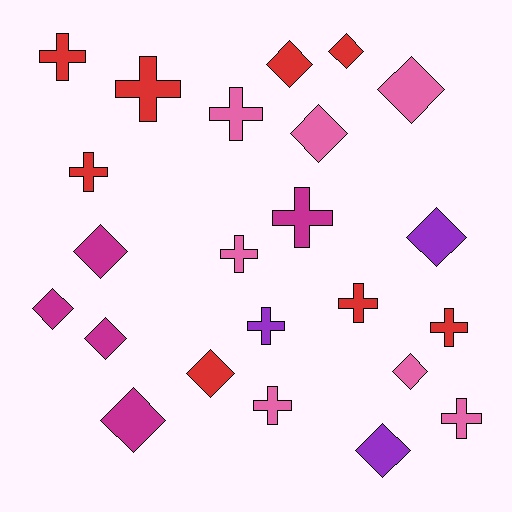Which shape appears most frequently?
Diamond, with 12 objects.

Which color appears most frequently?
Red, with 8 objects.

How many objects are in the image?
There are 23 objects.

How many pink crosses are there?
There are 4 pink crosses.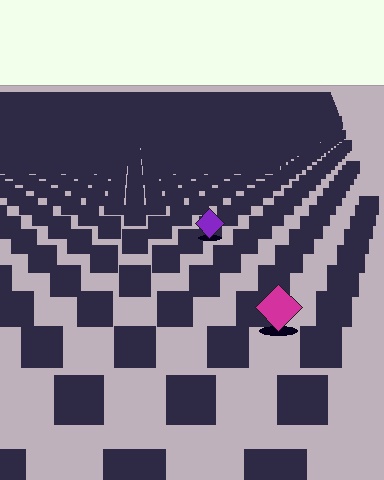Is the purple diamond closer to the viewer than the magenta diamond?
No. The magenta diamond is closer — you can tell from the texture gradient: the ground texture is coarser near it.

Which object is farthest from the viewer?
The purple diamond is farthest from the viewer. It appears smaller and the ground texture around it is denser.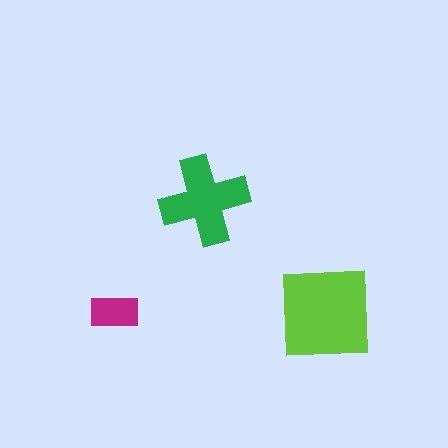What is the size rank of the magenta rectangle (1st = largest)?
3rd.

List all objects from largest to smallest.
The lime square, the green cross, the magenta rectangle.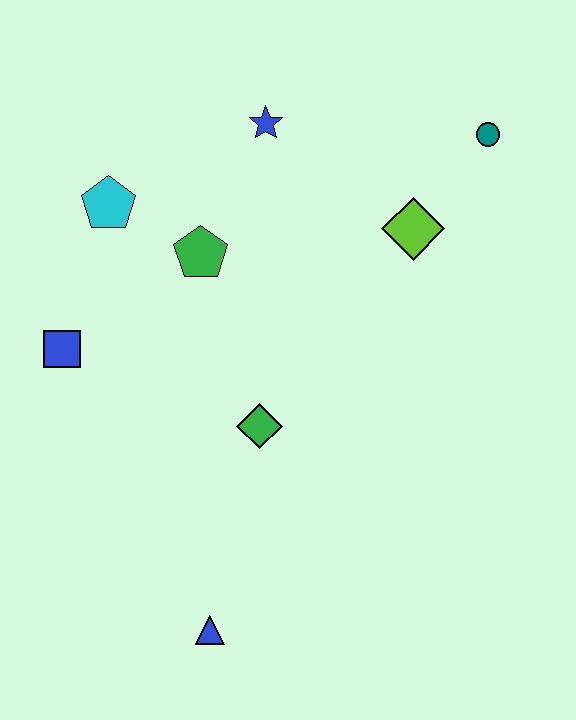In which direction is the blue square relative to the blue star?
The blue square is below the blue star.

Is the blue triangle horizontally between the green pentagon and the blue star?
Yes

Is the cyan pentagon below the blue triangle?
No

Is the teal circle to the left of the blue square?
No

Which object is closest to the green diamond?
The green pentagon is closest to the green diamond.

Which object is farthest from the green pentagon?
The blue triangle is farthest from the green pentagon.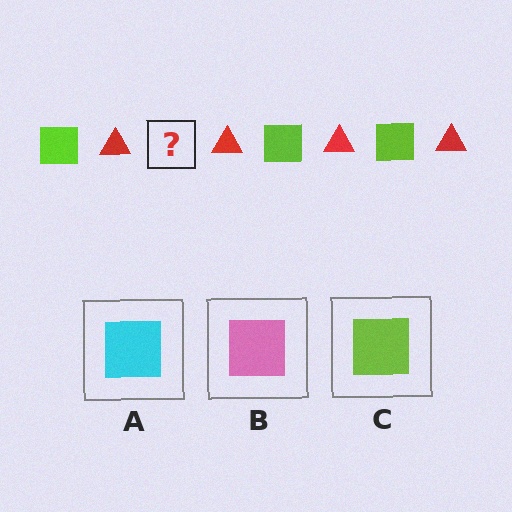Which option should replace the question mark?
Option C.